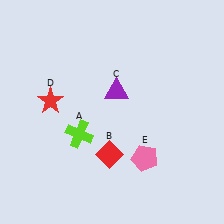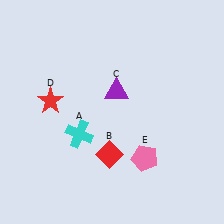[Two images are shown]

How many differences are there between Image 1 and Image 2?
There is 1 difference between the two images.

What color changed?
The cross (A) changed from lime in Image 1 to cyan in Image 2.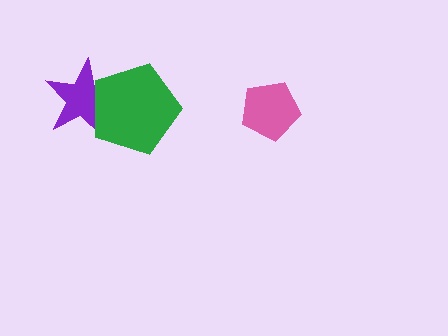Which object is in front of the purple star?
The green pentagon is in front of the purple star.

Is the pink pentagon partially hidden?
No, no other shape covers it.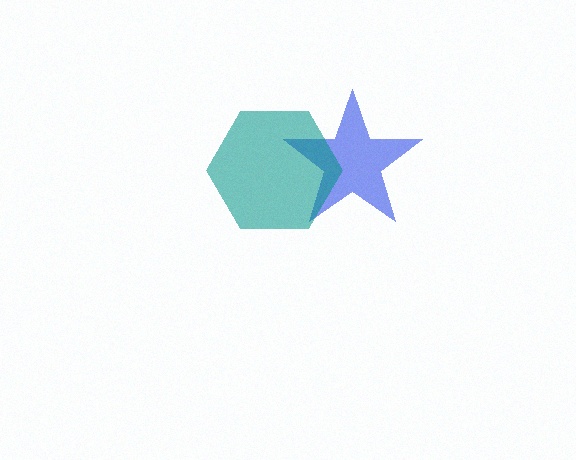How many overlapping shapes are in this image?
There are 2 overlapping shapes in the image.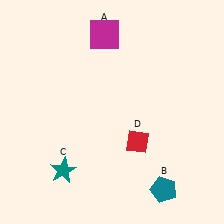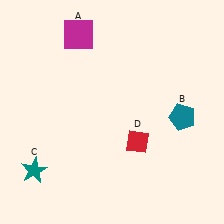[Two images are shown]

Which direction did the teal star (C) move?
The teal star (C) moved left.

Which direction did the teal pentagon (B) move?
The teal pentagon (B) moved up.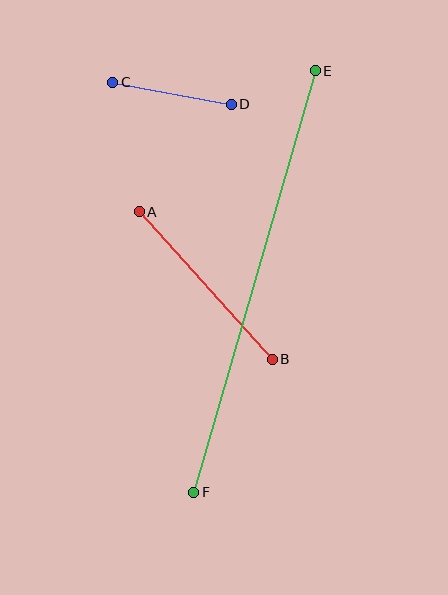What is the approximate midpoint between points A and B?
The midpoint is at approximately (206, 285) pixels.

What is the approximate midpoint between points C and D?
The midpoint is at approximately (172, 93) pixels.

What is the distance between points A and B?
The distance is approximately 199 pixels.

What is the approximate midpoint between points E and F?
The midpoint is at approximately (254, 281) pixels.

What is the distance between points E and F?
The distance is approximately 439 pixels.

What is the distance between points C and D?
The distance is approximately 121 pixels.